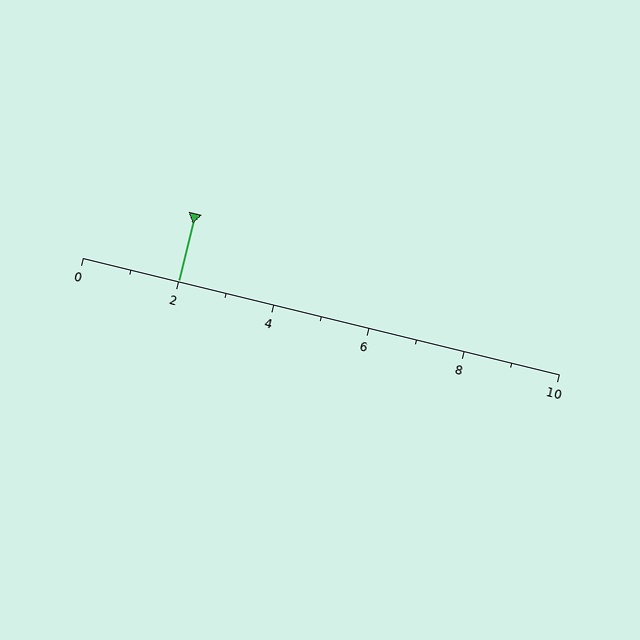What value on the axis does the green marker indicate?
The marker indicates approximately 2.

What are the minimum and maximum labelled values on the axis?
The axis runs from 0 to 10.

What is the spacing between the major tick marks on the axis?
The major ticks are spaced 2 apart.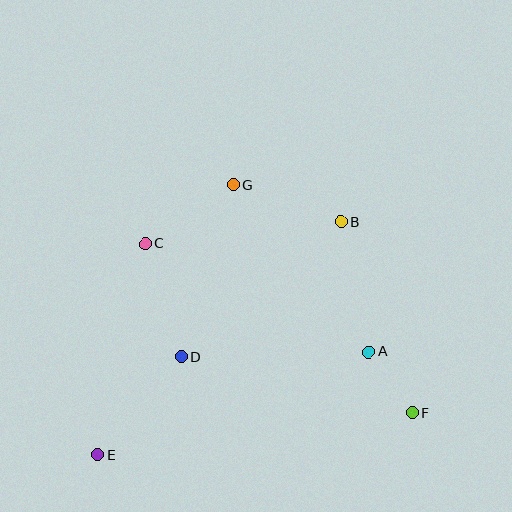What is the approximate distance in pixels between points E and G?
The distance between E and G is approximately 302 pixels.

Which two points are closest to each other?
Points A and F are closest to each other.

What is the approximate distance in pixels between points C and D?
The distance between C and D is approximately 119 pixels.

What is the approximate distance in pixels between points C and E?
The distance between C and E is approximately 217 pixels.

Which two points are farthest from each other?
Points B and E are farthest from each other.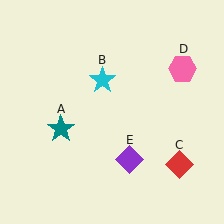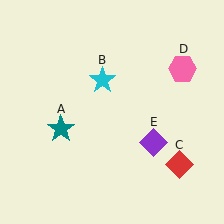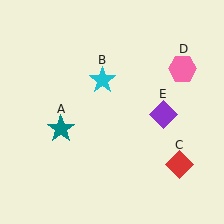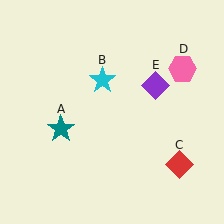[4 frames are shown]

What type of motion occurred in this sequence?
The purple diamond (object E) rotated counterclockwise around the center of the scene.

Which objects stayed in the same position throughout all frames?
Teal star (object A) and cyan star (object B) and red diamond (object C) and pink hexagon (object D) remained stationary.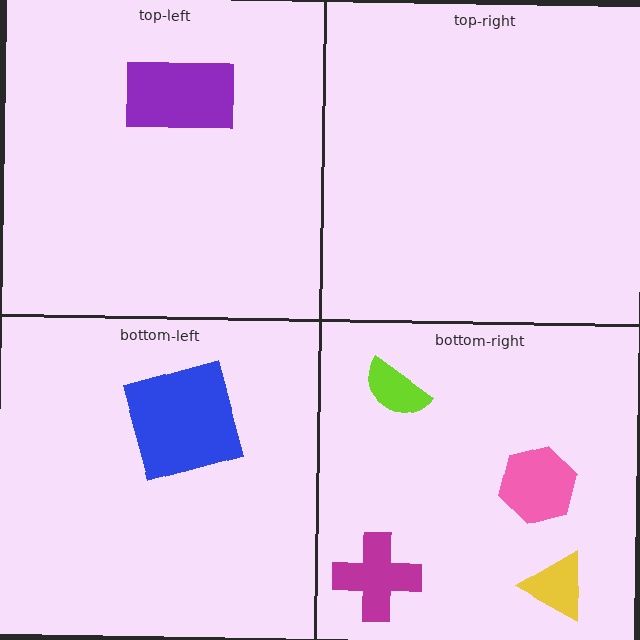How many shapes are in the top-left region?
1.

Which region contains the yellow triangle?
The bottom-right region.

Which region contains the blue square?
The bottom-left region.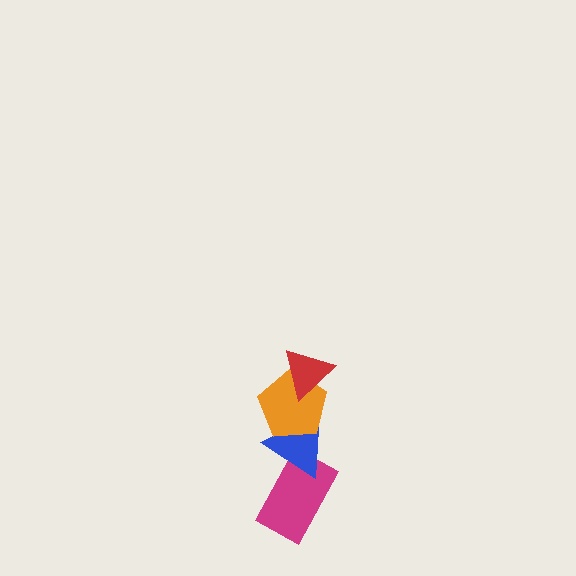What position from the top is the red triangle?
The red triangle is 1st from the top.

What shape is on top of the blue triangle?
The orange pentagon is on top of the blue triangle.